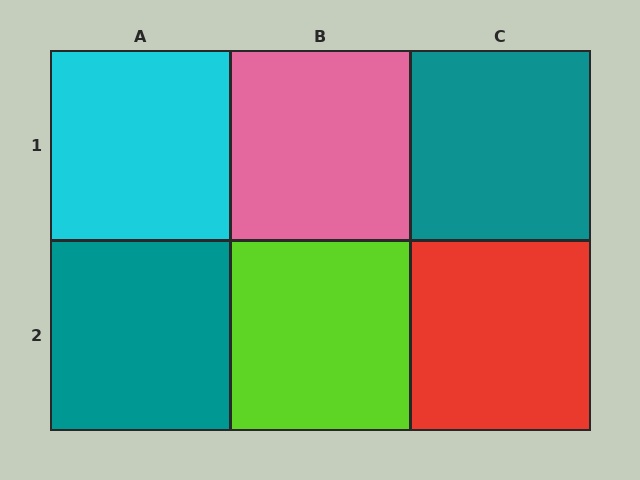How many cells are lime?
1 cell is lime.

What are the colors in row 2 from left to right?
Teal, lime, red.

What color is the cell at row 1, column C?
Teal.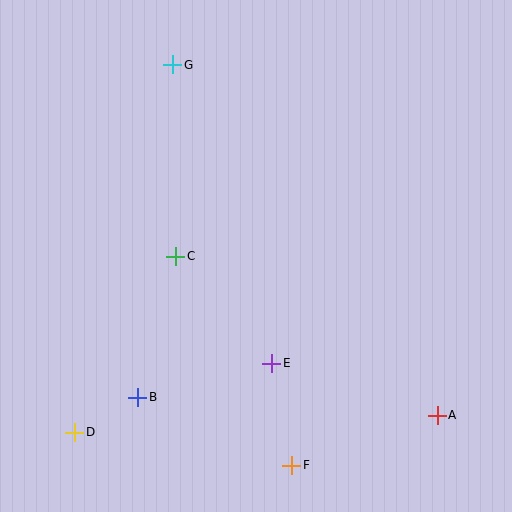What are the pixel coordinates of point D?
Point D is at (75, 432).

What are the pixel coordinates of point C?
Point C is at (176, 256).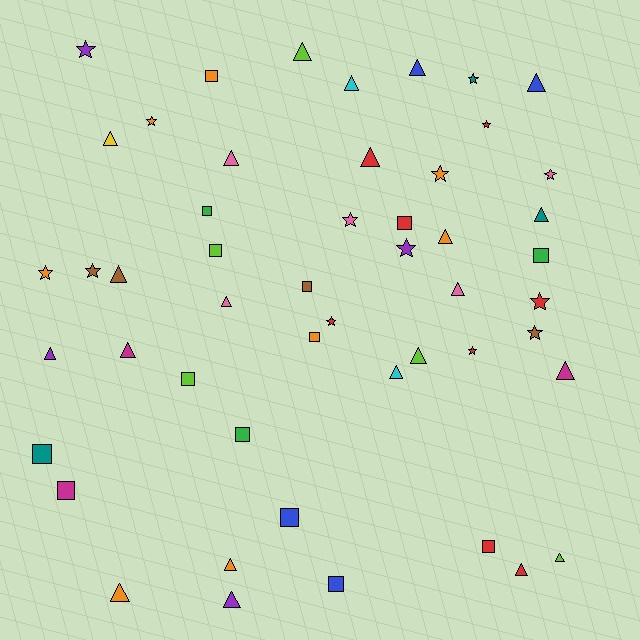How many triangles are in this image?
There are 22 triangles.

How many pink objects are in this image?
There are 5 pink objects.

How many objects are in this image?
There are 50 objects.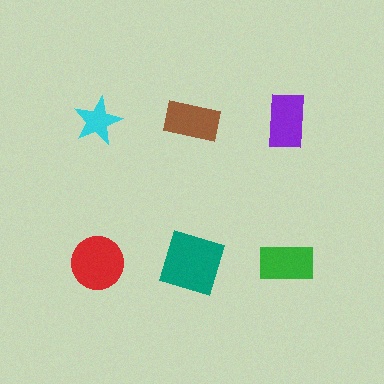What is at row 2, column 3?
A green rectangle.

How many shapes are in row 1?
3 shapes.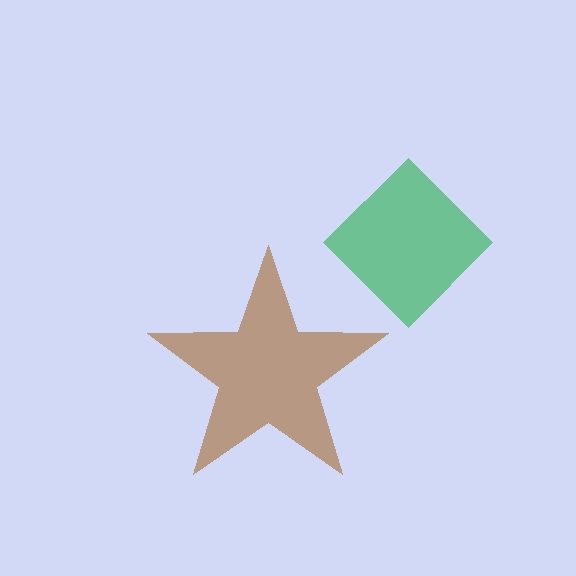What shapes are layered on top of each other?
The layered shapes are: a green diamond, a brown star.